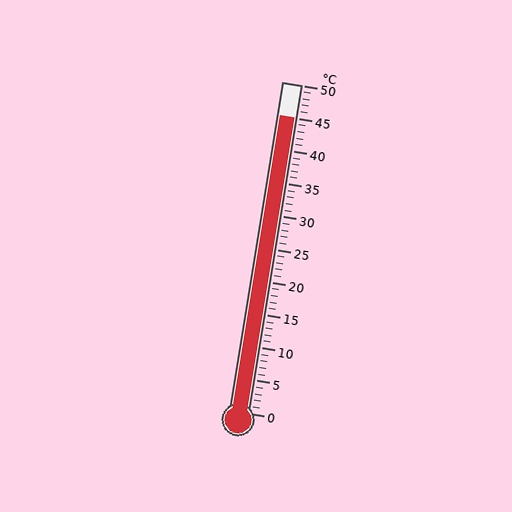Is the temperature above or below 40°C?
The temperature is above 40°C.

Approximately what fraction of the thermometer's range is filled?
The thermometer is filled to approximately 90% of its range.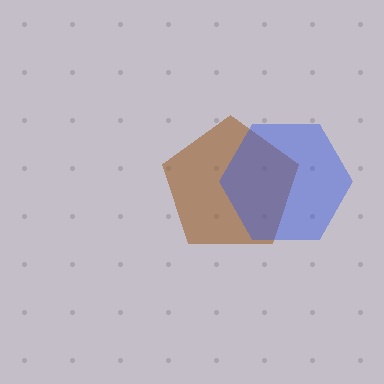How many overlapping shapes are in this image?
There are 2 overlapping shapes in the image.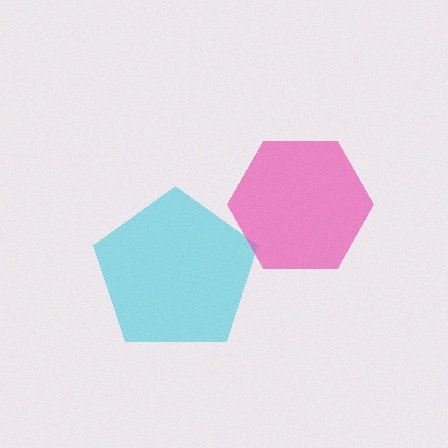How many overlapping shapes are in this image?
There are 2 overlapping shapes in the image.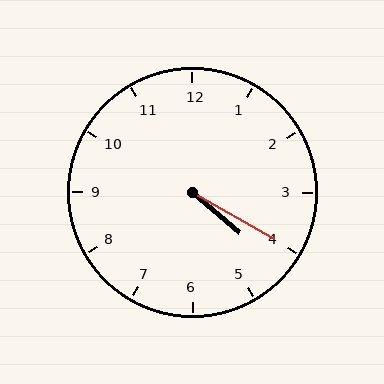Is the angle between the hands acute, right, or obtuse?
It is acute.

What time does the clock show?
4:20.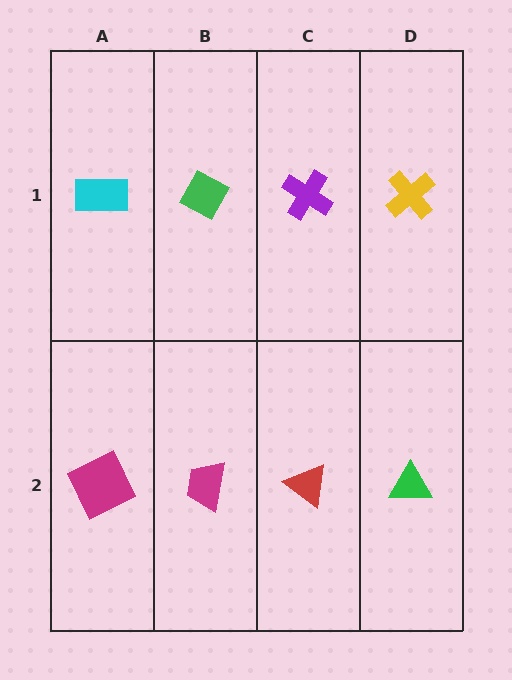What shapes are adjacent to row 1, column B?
A magenta trapezoid (row 2, column B), a cyan rectangle (row 1, column A), a purple cross (row 1, column C).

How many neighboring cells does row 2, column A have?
2.